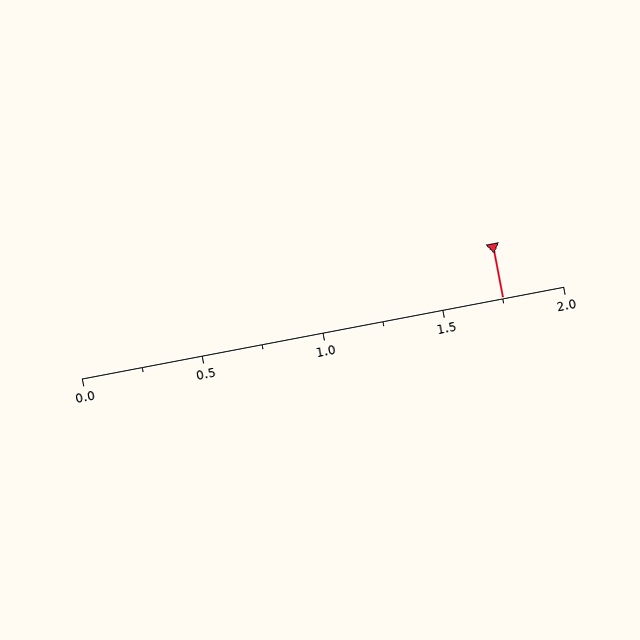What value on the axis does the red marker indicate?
The marker indicates approximately 1.75.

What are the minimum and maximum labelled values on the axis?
The axis runs from 0.0 to 2.0.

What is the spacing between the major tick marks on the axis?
The major ticks are spaced 0.5 apart.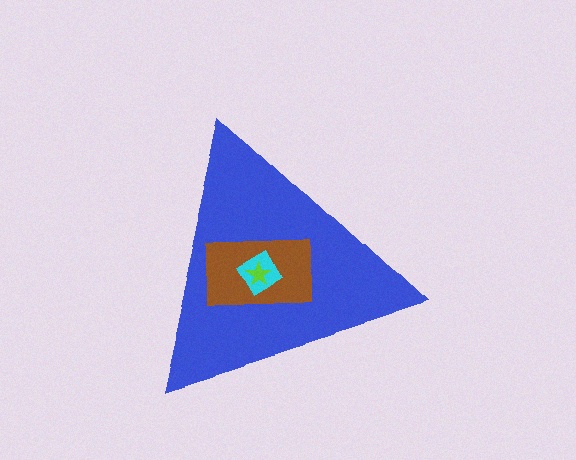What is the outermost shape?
The blue triangle.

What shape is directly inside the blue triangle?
The brown rectangle.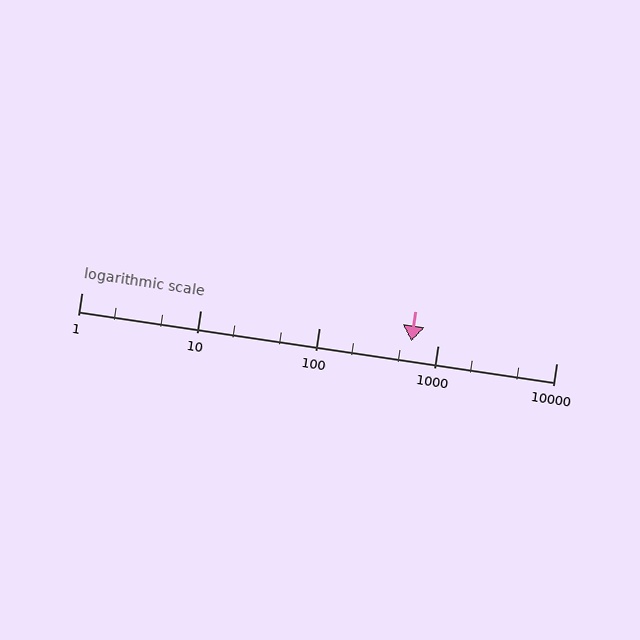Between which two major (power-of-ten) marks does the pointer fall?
The pointer is between 100 and 1000.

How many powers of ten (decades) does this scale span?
The scale spans 4 decades, from 1 to 10000.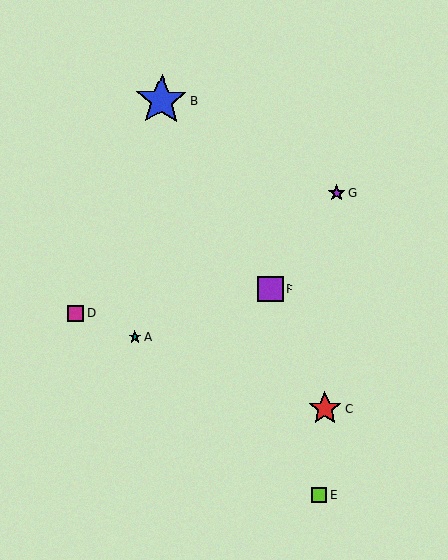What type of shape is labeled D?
Shape D is a magenta square.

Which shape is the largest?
The blue star (labeled B) is the largest.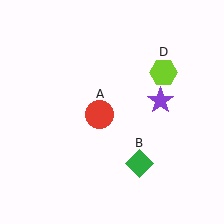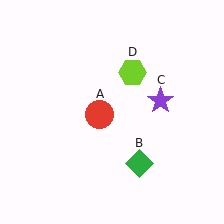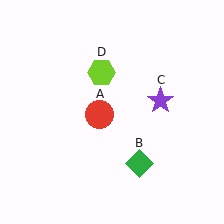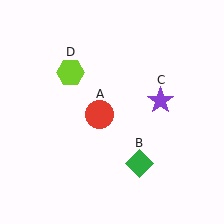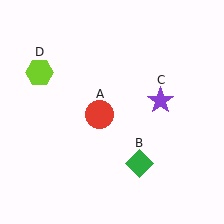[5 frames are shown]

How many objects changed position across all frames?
1 object changed position: lime hexagon (object D).